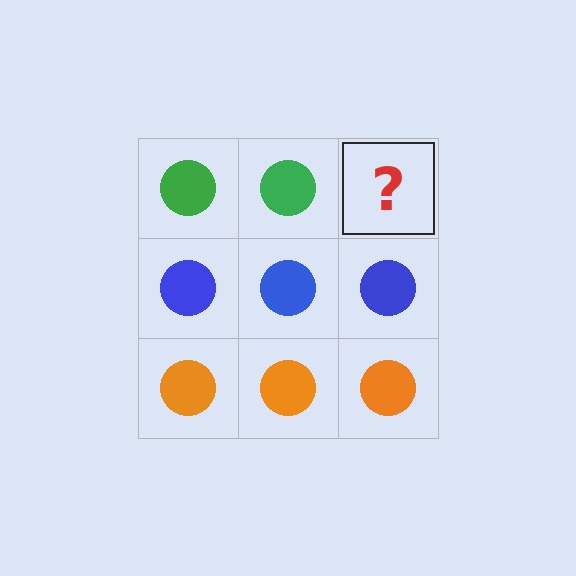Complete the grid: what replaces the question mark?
The question mark should be replaced with a green circle.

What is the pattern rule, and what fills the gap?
The rule is that each row has a consistent color. The gap should be filled with a green circle.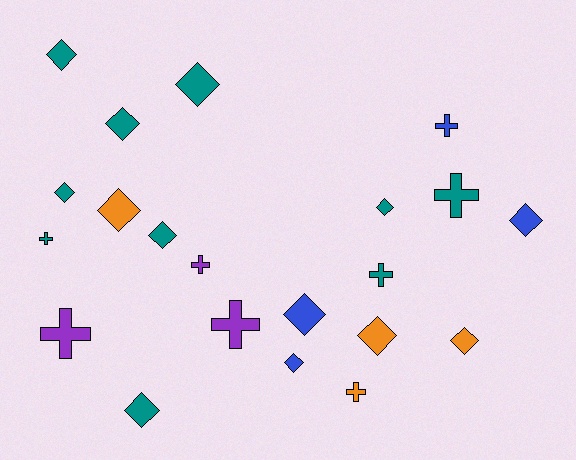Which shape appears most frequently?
Diamond, with 13 objects.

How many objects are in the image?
There are 21 objects.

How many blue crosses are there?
There is 1 blue cross.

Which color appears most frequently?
Teal, with 10 objects.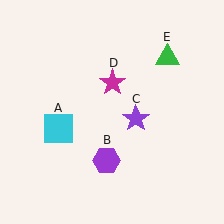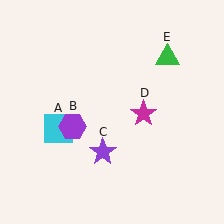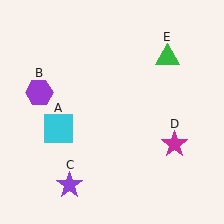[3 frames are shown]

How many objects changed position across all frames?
3 objects changed position: purple hexagon (object B), purple star (object C), magenta star (object D).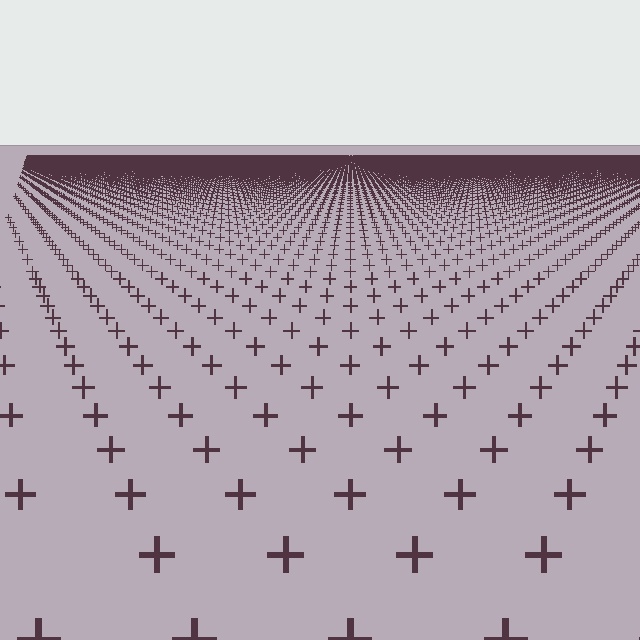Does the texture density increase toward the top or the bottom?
Density increases toward the top.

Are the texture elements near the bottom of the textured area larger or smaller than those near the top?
Larger. Near the bottom, elements are closer to the viewer and appear at a bigger on-screen size.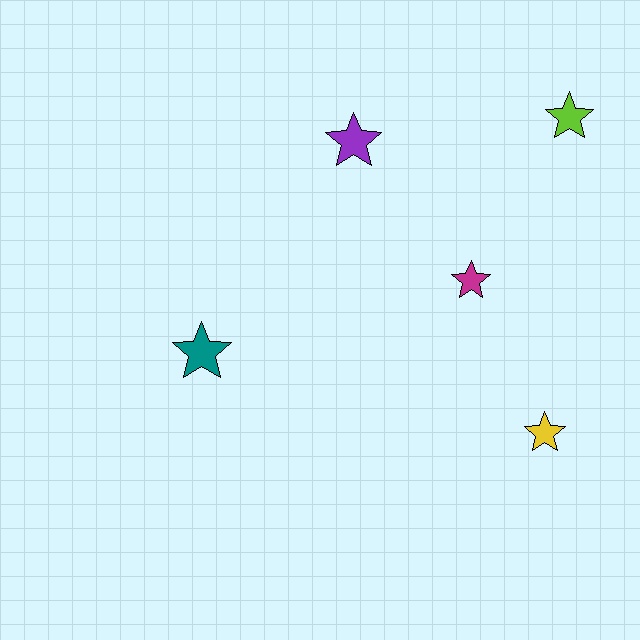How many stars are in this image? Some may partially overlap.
There are 5 stars.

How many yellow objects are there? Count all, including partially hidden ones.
There is 1 yellow object.